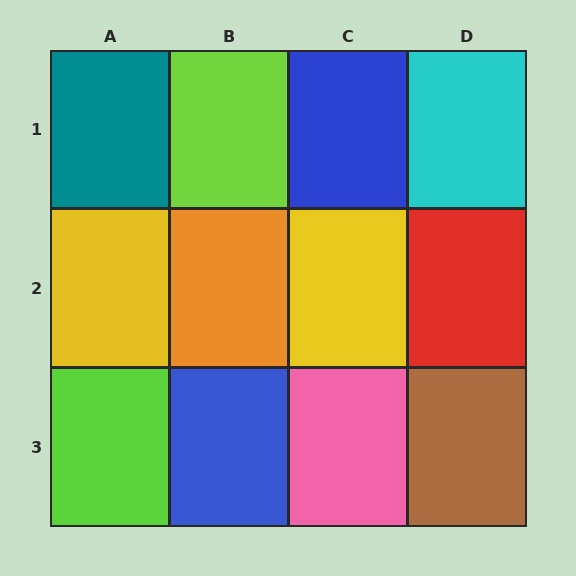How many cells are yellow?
2 cells are yellow.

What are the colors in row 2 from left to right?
Yellow, orange, yellow, red.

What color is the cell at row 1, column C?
Blue.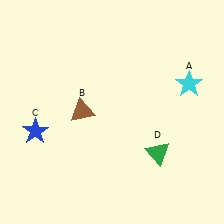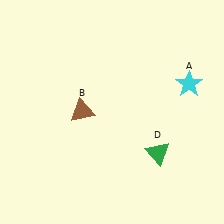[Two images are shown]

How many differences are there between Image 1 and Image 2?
There is 1 difference between the two images.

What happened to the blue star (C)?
The blue star (C) was removed in Image 2. It was in the bottom-left area of Image 1.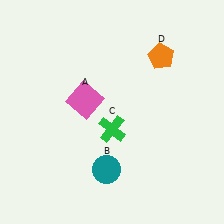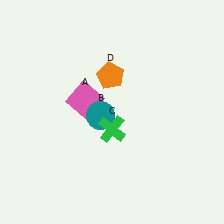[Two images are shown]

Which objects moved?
The objects that moved are: the teal circle (B), the orange pentagon (D).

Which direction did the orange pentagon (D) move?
The orange pentagon (D) moved left.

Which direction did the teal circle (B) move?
The teal circle (B) moved up.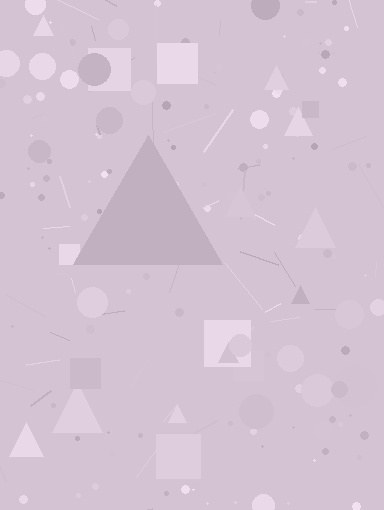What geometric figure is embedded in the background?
A triangle is embedded in the background.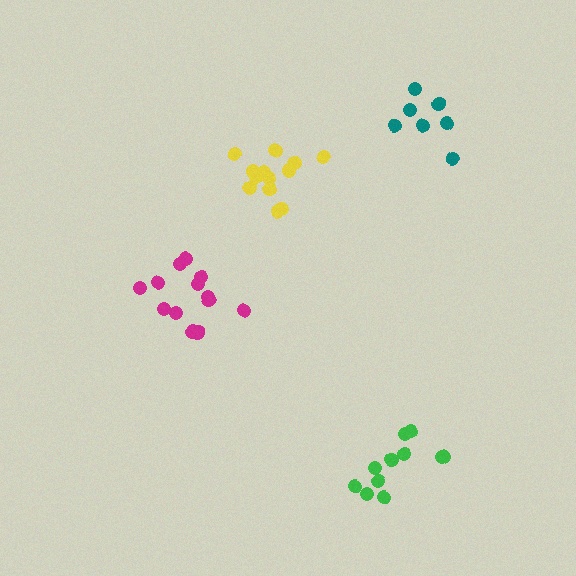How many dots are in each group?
Group 1: 13 dots, Group 2: 8 dots, Group 3: 11 dots, Group 4: 14 dots (46 total).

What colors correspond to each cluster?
The clusters are colored: magenta, teal, green, yellow.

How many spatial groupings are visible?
There are 4 spatial groupings.